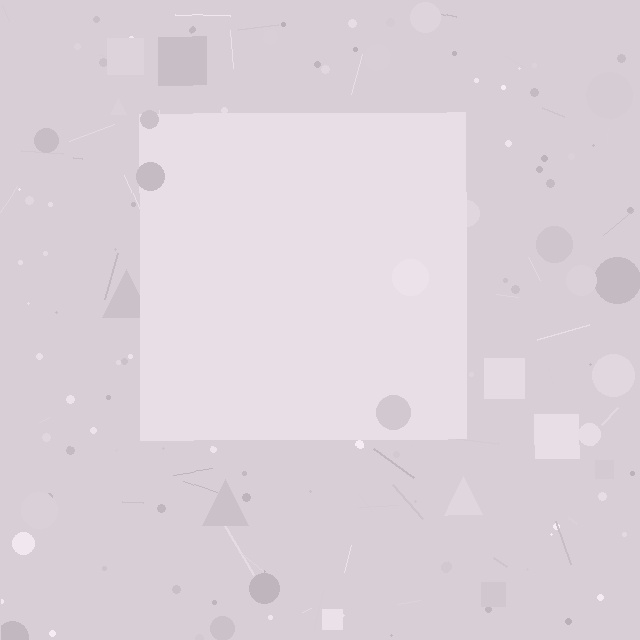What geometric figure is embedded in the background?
A square is embedded in the background.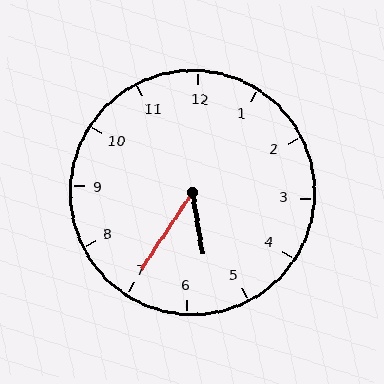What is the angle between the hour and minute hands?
Approximately 42 degrees.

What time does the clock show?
5:35.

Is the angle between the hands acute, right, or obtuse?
It is acute.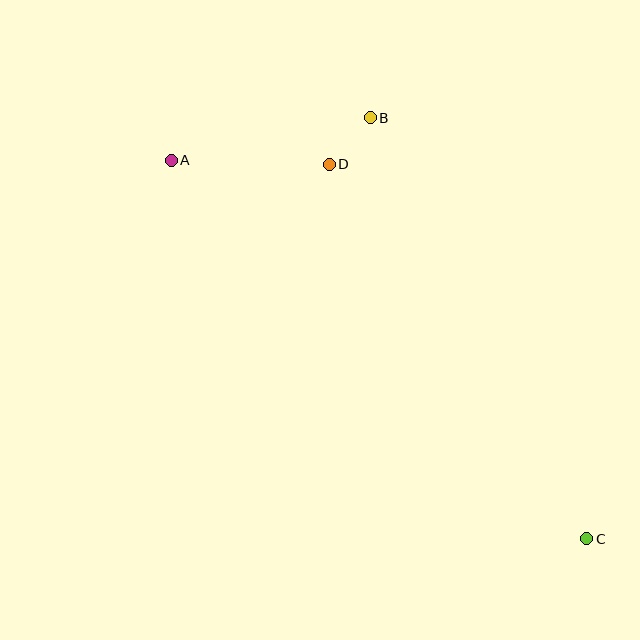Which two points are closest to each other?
Points B and D are closest to each other.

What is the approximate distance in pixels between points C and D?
The distance between C and D is approximately 455 pixels.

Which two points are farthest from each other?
Points A and C are farthest from each other.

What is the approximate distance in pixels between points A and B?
The distance between A and B is approximately 203 pixels.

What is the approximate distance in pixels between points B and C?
The distance between B and C is approximately 474 pixels.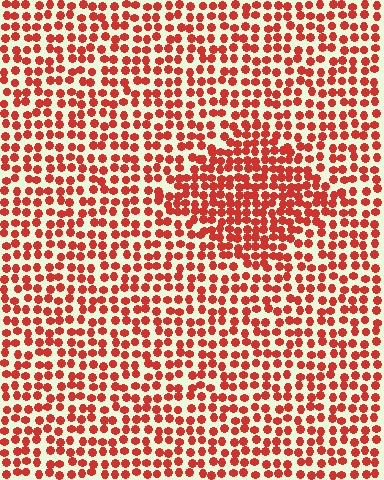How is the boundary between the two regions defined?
The boundary is defined by a change in element density (approximately 1.6x ratio). All elements are the same color, size, and shape.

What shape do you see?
I see a diamond.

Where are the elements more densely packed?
The elements are more densely packed inside the diamond boundary.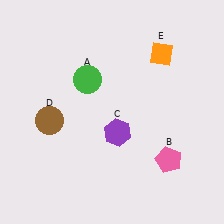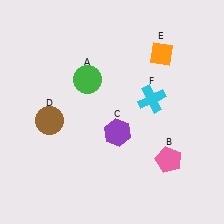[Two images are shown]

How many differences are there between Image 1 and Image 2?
There is 1 difference between the two images.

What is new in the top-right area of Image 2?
A cyan cross (F) was added in the top-right area of Image 2.